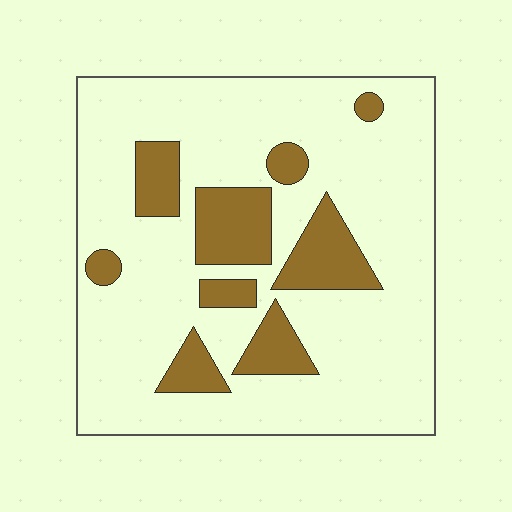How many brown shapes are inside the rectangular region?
9.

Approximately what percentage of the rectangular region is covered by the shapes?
Approximately 20%.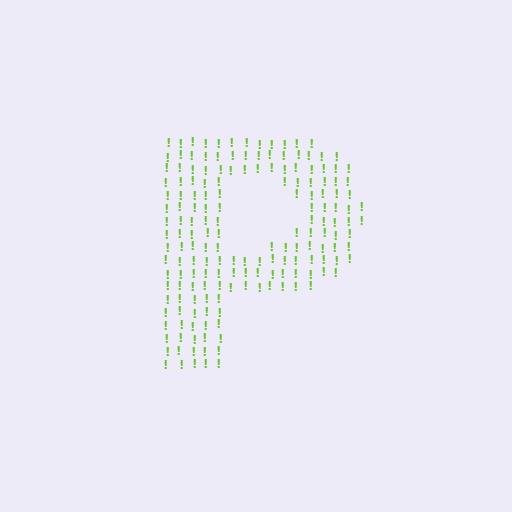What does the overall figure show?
The overall figure shows the letter P.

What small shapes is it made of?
It is made of small exclamation marks.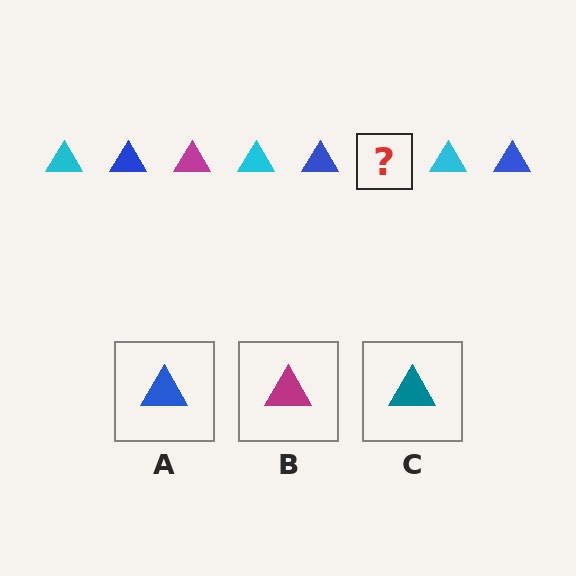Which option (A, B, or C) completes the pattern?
B.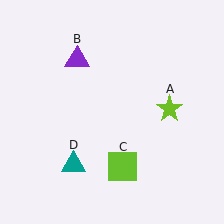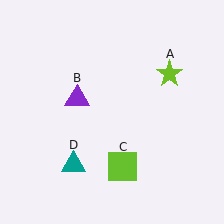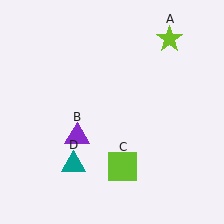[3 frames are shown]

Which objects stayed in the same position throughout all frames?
Lime square (object C) and teal triangle (object D) remained stationary.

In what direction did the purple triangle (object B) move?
The purple triangle (object B) moved down.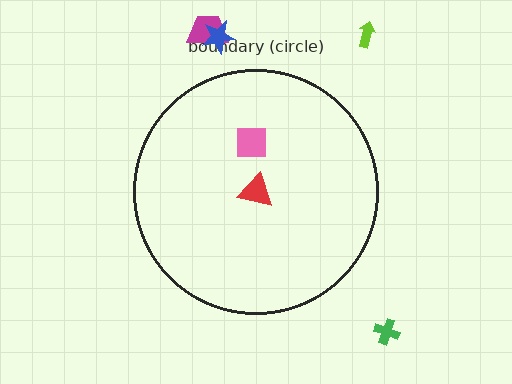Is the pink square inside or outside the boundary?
Inside.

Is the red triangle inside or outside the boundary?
Inside.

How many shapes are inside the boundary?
2 inside, 4 outside.